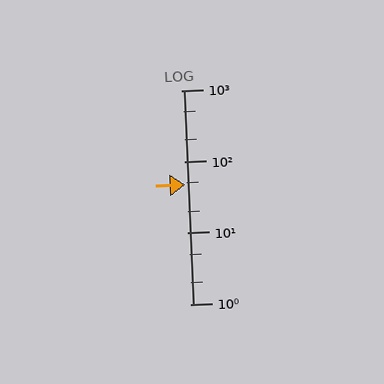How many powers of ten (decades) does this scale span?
The scale spans 3 decades, from 1 to 1000.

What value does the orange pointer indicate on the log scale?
The pointer indicates approximately 48.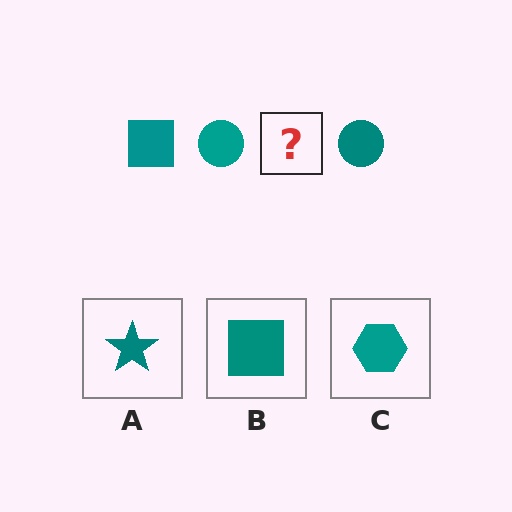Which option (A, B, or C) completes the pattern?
B.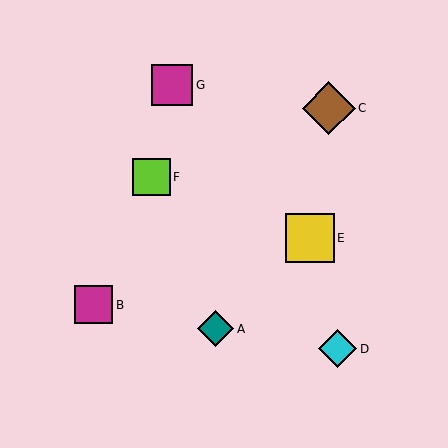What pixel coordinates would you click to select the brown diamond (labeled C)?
Click at (329, 108) to select the brown diamond C.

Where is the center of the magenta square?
The center of the magenta square is at (93, 305).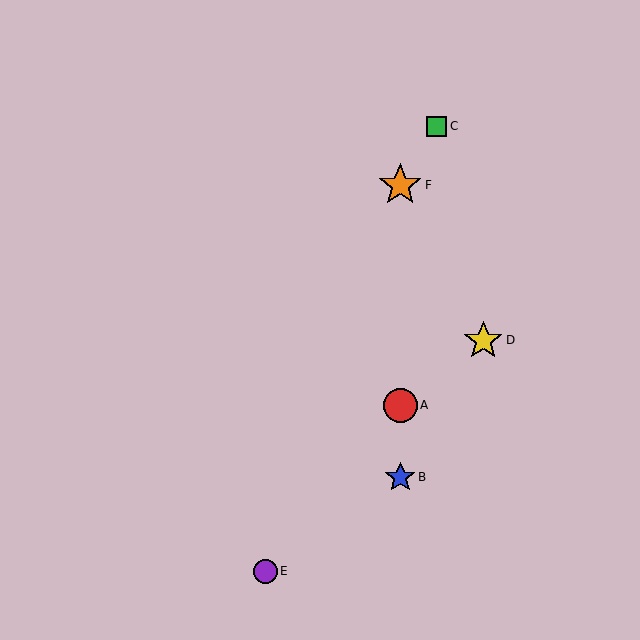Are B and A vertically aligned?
Yes, both are at x≈400.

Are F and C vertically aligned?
No, F is at x≈400 and C is at x≈437.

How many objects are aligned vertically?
3 objects (A, B, F) are aligned vertically.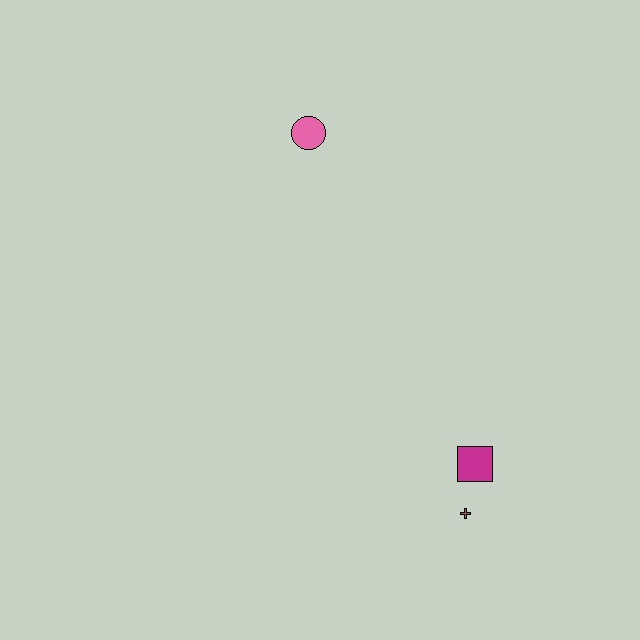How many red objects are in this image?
There are no red objects.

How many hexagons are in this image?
There are no hexagons.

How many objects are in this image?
There are 3 objects.